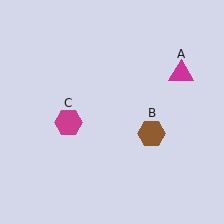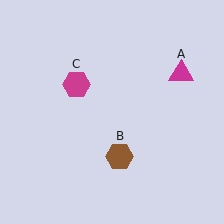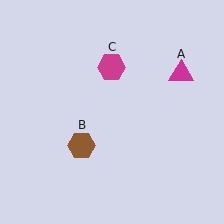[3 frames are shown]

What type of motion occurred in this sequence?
The brown hexagon (object B), magenta hexagon (object C) rotated clockwise around the center of the scene.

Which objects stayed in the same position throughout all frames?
Magenta triangle (object A) remained stationary.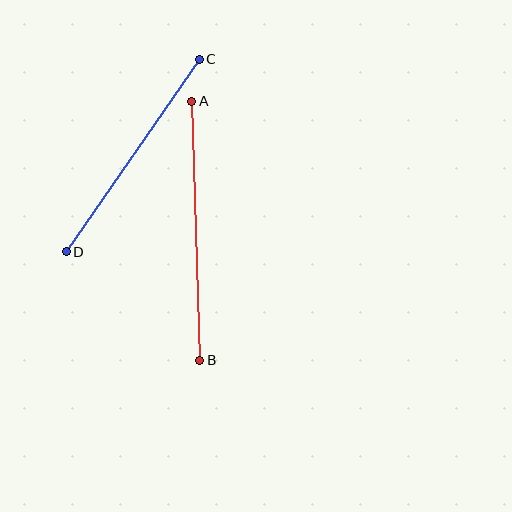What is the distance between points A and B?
The distance is approximately 259 pixels.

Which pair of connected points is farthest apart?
Points A and B are farthest apart.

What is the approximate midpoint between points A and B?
The midpoint is at approximately (196, 231) pixels.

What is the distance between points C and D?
The distance is approximately 234 pixels.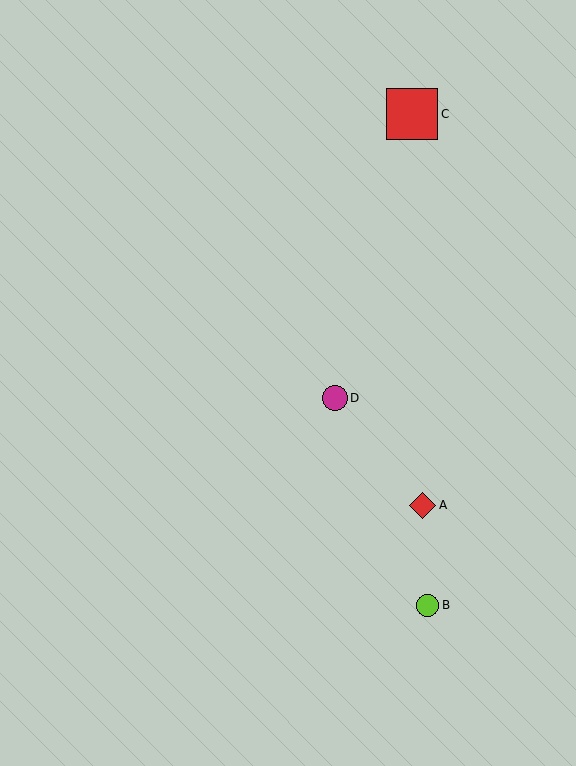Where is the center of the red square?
The center of the red square is at (412, 114).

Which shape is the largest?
The red square (labeled C) is the largest.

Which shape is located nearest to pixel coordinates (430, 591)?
The lime circle (labeled B) at (428, 605) is nearest to that location.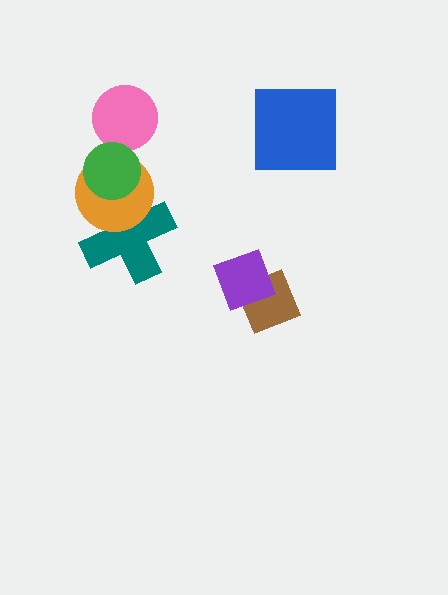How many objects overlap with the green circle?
2 objects overlap with the green circle.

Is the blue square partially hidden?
No, no other shape covers it.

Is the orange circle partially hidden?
Yes, it is partially covered by another shape.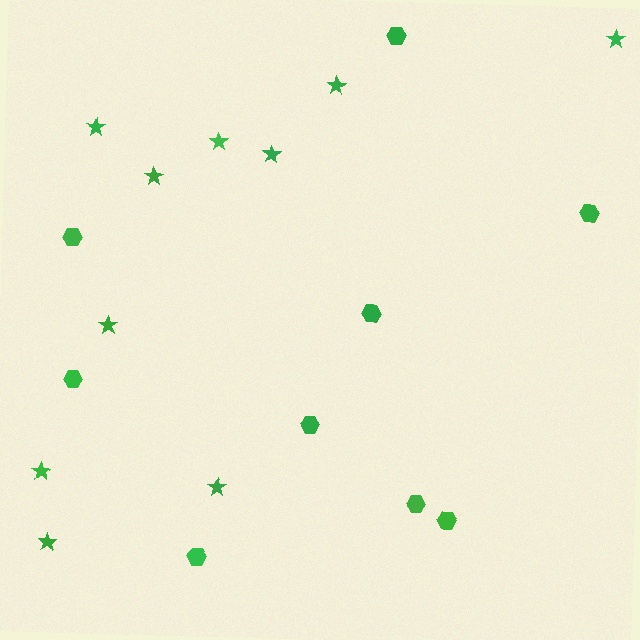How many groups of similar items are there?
There are 2 groups: one group of hexagons (9) and one group of stars (10).